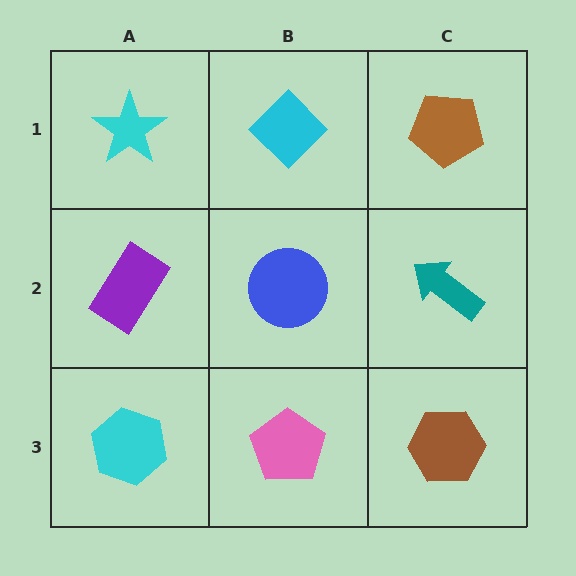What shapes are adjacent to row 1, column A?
A purple rectangle (row 2, column A), a cyan diamond (row 1, column B).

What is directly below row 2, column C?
A brown hexagon.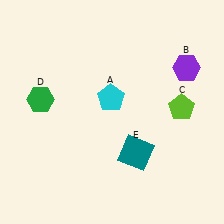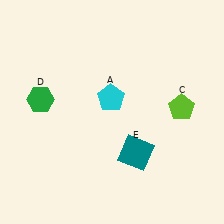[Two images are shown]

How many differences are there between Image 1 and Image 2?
There is 1 difference between the two images.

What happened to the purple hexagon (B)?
The purple hexagon (B) was removed in Image 2. It was in the top-right area of Image 1.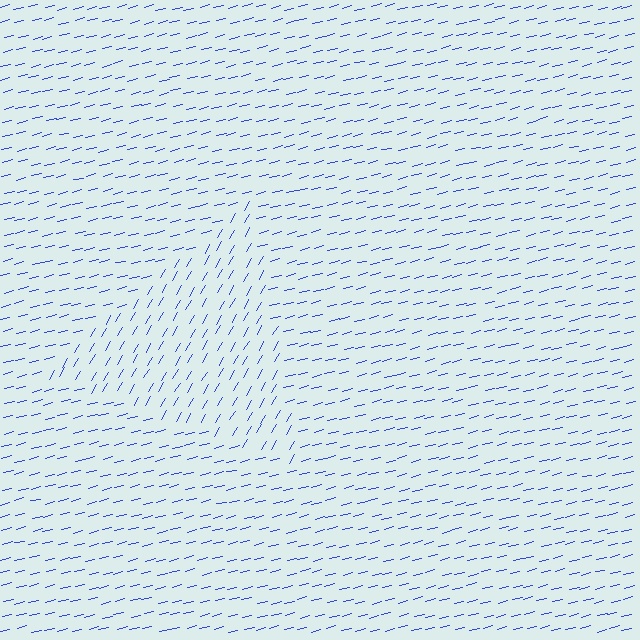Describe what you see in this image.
The image is filled with small blue line segments. A triangle region in the image has lines oriented differently from the surrounding lines, creating a visible texture boundary.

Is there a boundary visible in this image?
Yes, there is a texture boundary formed by a change in line orientation.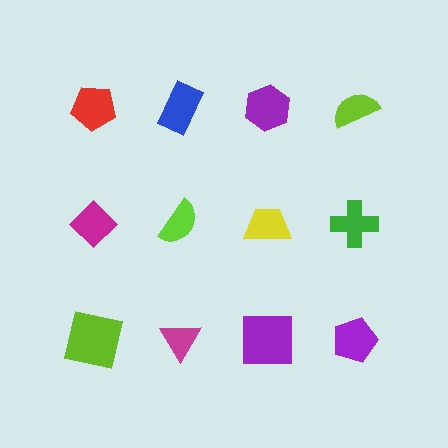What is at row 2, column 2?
A lime semicircle.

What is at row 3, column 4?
A purple pentagon.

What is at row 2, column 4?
A green cross.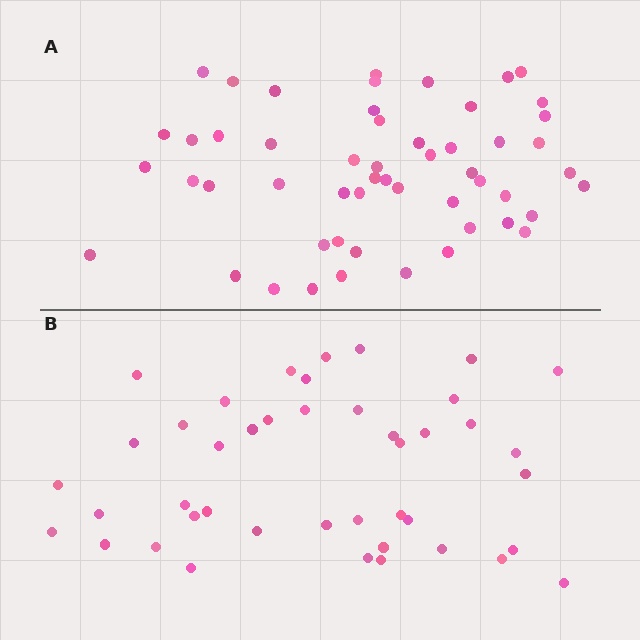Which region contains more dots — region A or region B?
Region A (the top region) has more dots.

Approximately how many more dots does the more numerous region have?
Region A has roughly 10 or so more dots than region B.